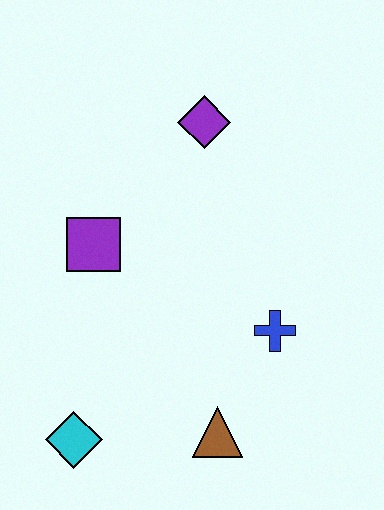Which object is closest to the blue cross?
The brown triangle is closest to the blue cross.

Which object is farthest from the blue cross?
The cyan diamond is farthest from the blue cross.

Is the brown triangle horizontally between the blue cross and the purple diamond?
Yes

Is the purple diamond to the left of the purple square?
No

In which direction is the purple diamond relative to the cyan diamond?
The purple diamond is above the cyan diamond.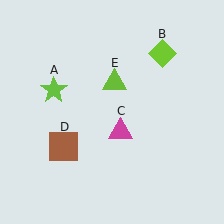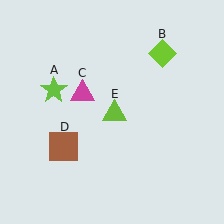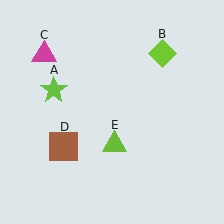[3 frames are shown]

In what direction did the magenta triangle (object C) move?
The magenta triangle (object C) moved up and to the left.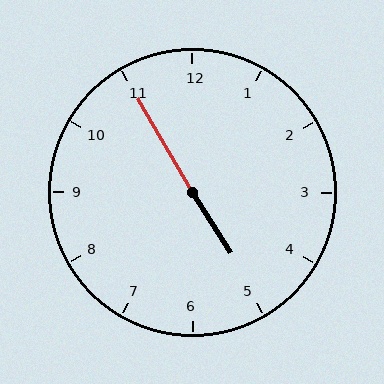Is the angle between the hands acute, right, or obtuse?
It is obtuse.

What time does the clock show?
4:55.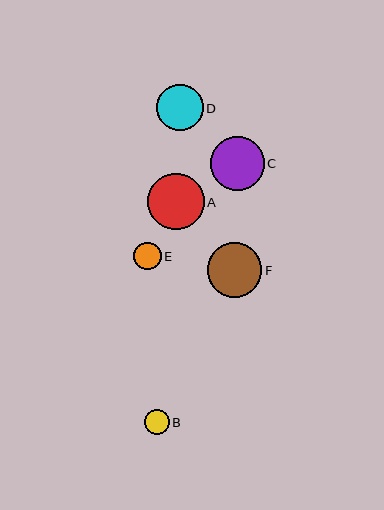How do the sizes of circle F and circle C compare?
Circle F and circle C are approximately the same size.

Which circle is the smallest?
Circle B is the smallest with a size of approximately 25 pixels.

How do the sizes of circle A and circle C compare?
Circle A and circle C are approximately the same size.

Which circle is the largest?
Circle A is the largest with a size of approximately 56 pixels.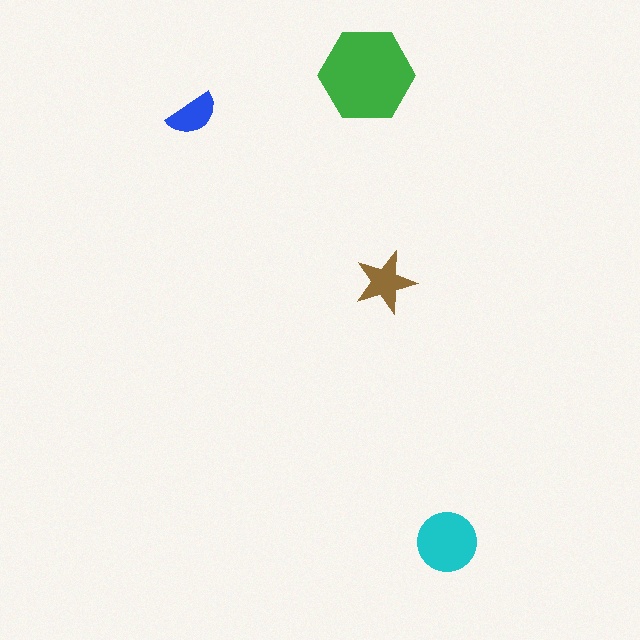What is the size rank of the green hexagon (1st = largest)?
1st.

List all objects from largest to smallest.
The green hexagon, the cyan circle, the brown star, the blue semicircle.